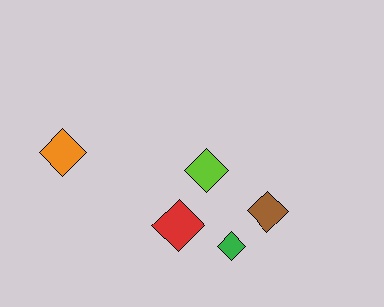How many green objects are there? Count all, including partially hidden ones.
There is 1 green object.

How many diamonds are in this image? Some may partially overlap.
There are 5 diamonds.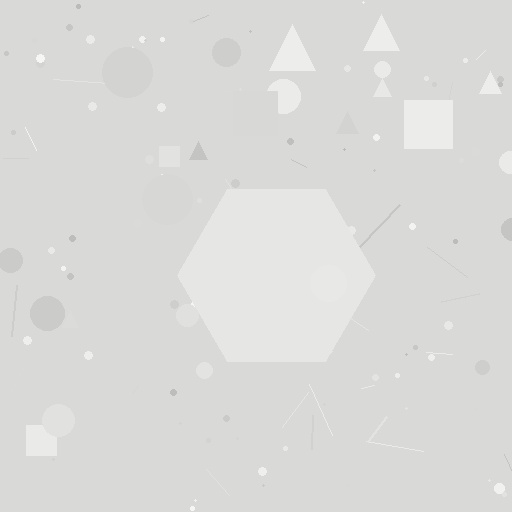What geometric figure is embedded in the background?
A hexagon is embedded in the background.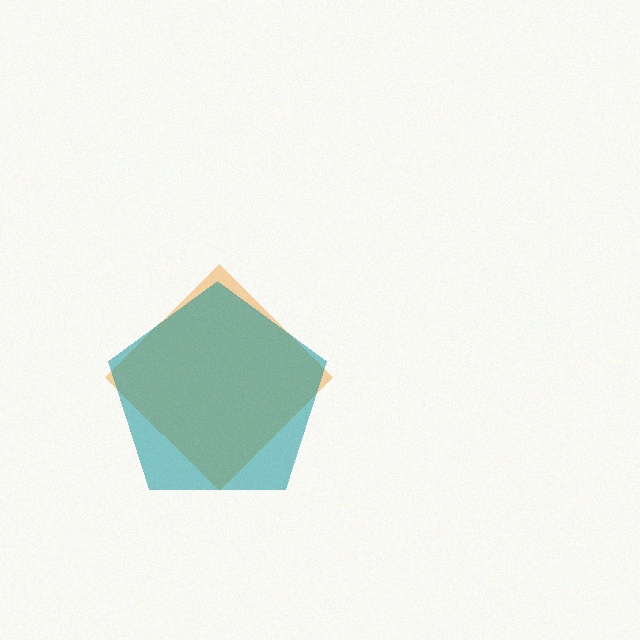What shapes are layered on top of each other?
The layered shapes are: an orange diamond, a teal pentagon.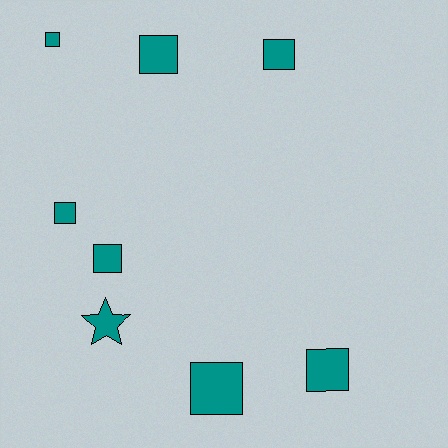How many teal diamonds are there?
There are no teal diamonds.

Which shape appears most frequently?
Square, with 7 objects.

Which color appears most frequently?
Teal, with 8 objects.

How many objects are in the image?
There are 8 objects.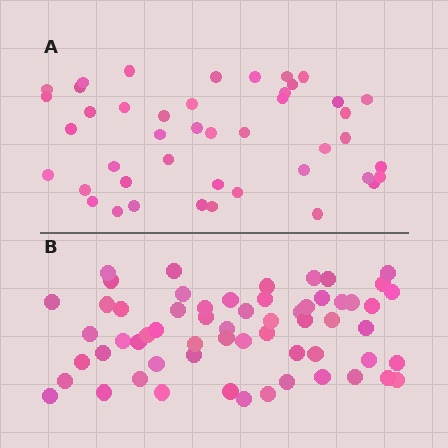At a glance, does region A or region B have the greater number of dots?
Region B (the bottom region) has more dots.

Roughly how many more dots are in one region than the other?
Region B has approximately 15 more dots than region A.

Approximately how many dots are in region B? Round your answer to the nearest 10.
About 60 dots.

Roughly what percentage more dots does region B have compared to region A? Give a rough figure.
About 35% more.